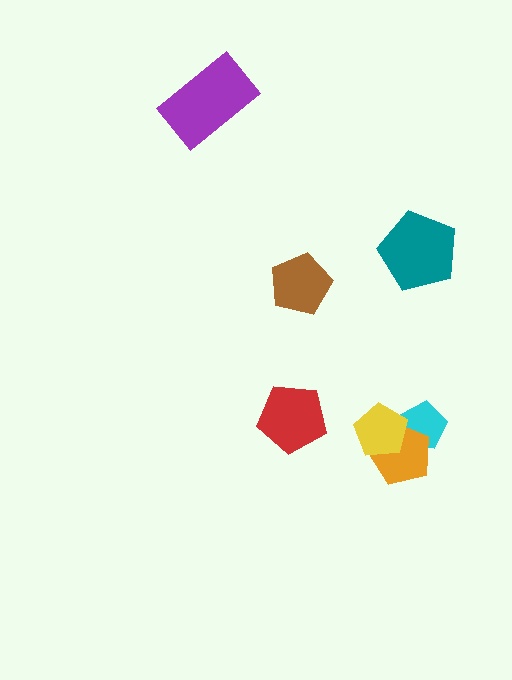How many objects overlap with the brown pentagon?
0 objects overlap with the brown pentagon.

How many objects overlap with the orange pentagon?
2 objects overlap with the orange pentagon.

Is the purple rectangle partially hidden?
No, no other shape covers it.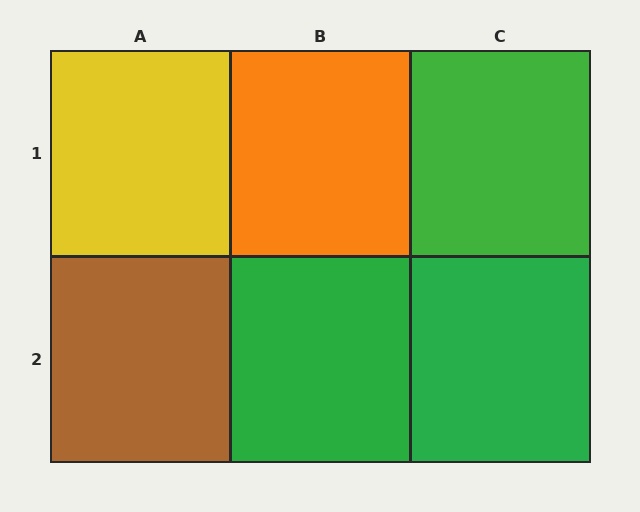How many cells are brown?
1 cell is brown.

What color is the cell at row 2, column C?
Green.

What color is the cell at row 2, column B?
Green.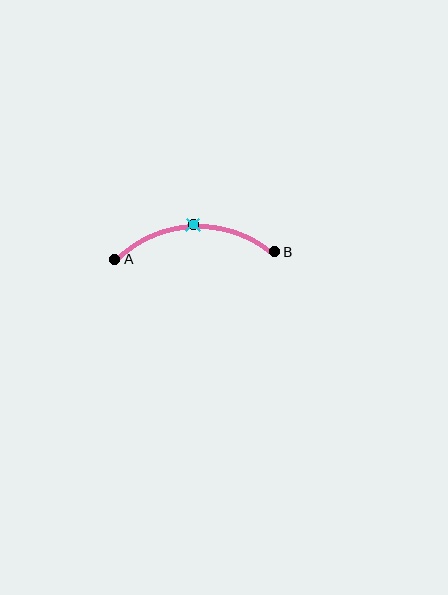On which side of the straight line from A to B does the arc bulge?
The arc bulges above the straight line connecting A and B.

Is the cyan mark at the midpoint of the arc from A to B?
Yes. The cyan mark lies on the arc at equal arc-length from both A and B — it is the arc midpoint.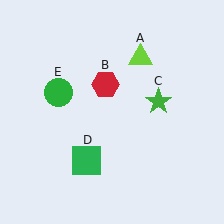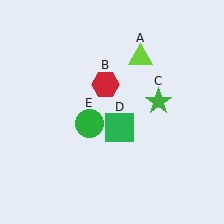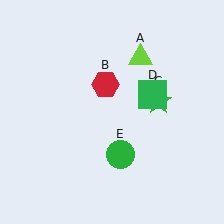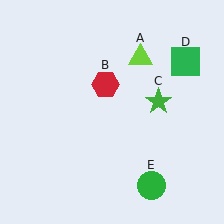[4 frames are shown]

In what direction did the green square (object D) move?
The green square (object D) moved up and to the right.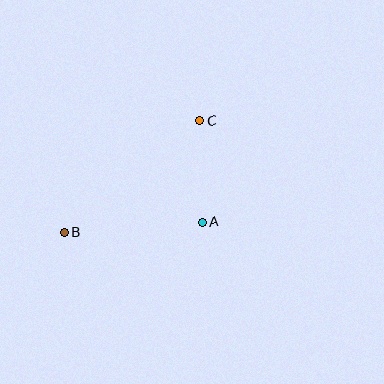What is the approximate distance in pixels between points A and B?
The distance between A and B is approximately 138 pixels.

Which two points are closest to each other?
Points A and C are closest to each other.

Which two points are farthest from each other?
Points B and C are farthest from each other.